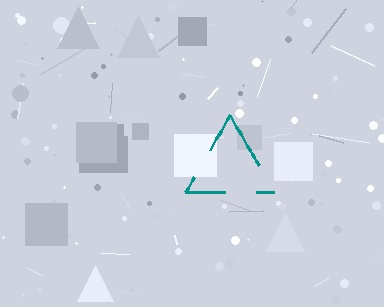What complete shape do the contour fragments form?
The contour fragments form a triangle.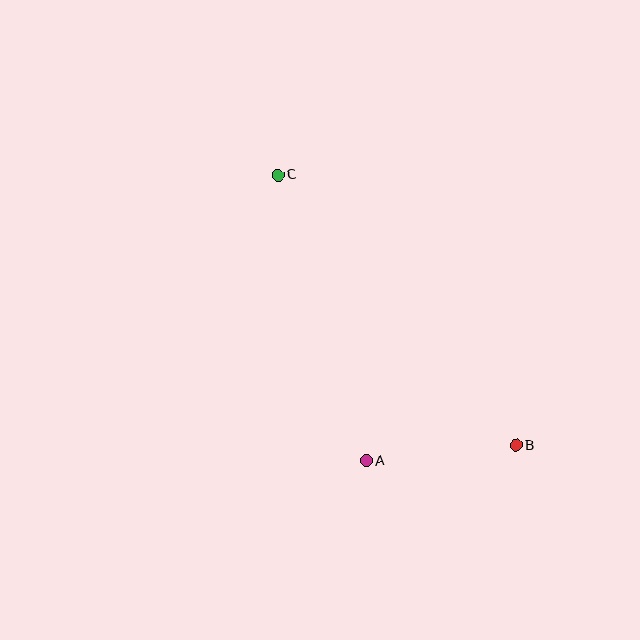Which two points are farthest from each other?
Points B and C are farthest from each other.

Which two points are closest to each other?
Points A and B are closest to each other.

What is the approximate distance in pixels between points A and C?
The distance between A and C is approximately 299 pixels.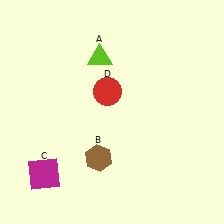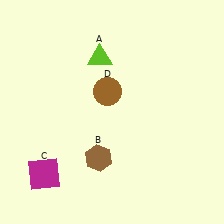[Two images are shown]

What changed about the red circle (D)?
In Image 1, D is red. In Image 2, it changed to brown.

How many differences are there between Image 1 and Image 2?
There is 1 difference between the two images.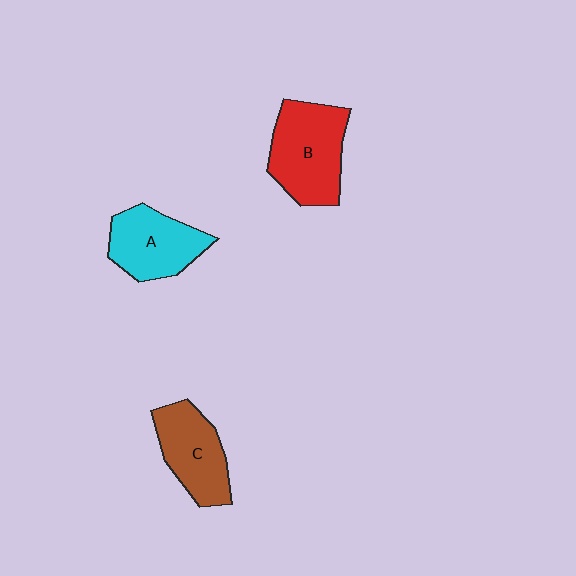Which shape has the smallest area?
Shape A (cyan).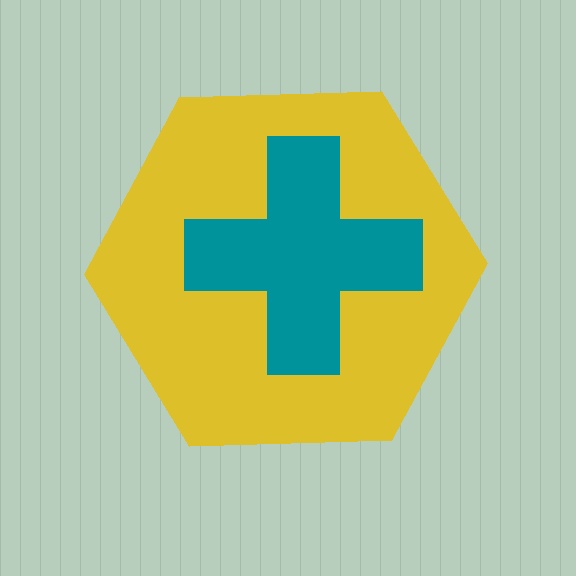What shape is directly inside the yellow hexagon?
The teal cross.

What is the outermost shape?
The yellow hexagon.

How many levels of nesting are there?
2.